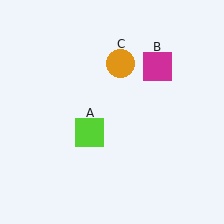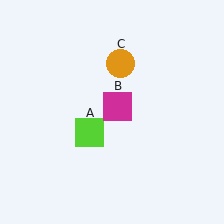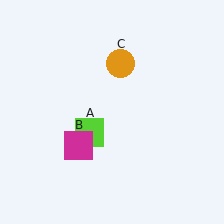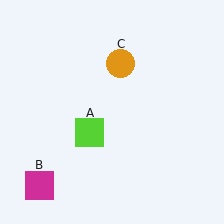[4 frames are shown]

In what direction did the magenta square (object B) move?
The magenta square (object B) moved down and to the left.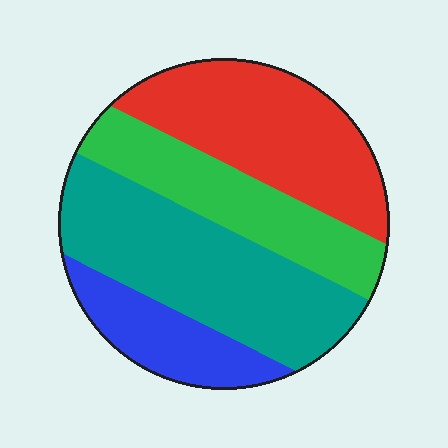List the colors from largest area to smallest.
From largest to smallest: teal, red, green, blue.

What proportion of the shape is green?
Green takes up between a sixth and a third of the shape.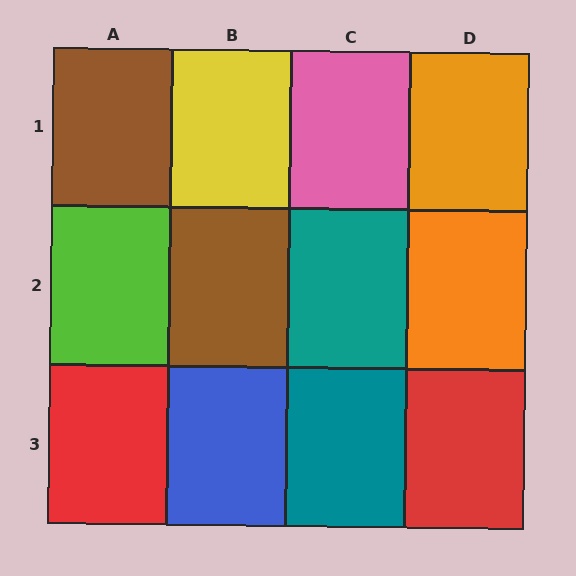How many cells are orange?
2 cells are orange.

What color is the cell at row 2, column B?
Brown.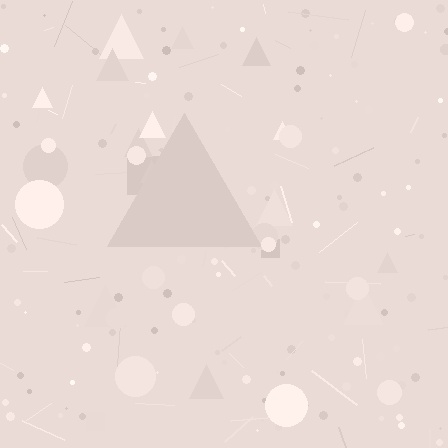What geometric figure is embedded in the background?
A triangle is embedded in the background.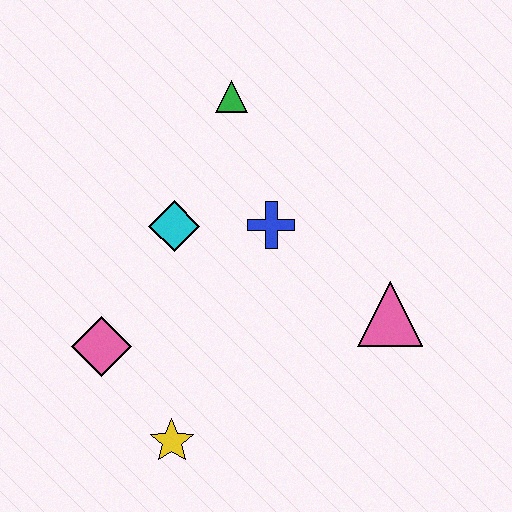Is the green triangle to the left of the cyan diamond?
No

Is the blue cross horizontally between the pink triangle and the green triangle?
Yes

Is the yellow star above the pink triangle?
No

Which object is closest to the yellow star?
The pink diamond is closest to the yellow star.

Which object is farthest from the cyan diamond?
The pink triangle is farthest from the cyan diamond.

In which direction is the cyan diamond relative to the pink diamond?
The cyan diamond is above the pink diamond.